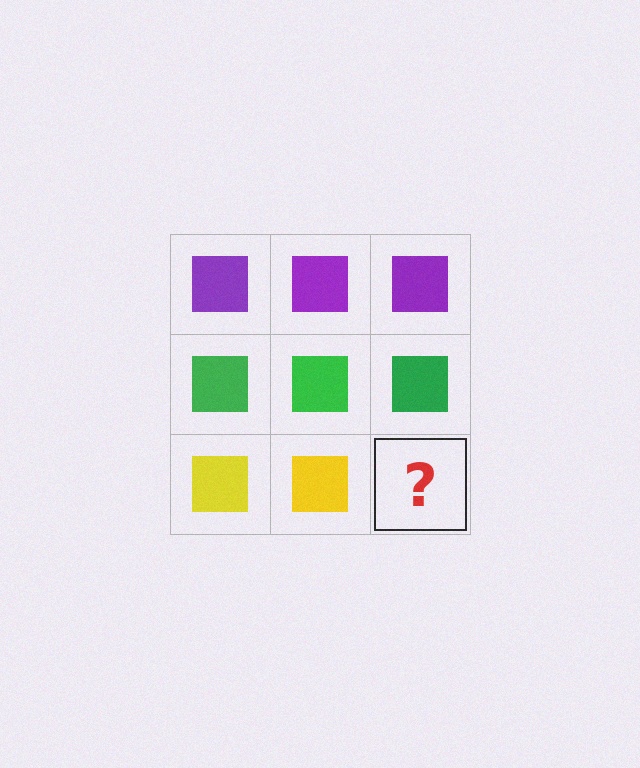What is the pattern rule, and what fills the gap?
The rule is that each row has a consistent color. The gap should be filled with a yellow square.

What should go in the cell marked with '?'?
The missing cell should contain a yellow square.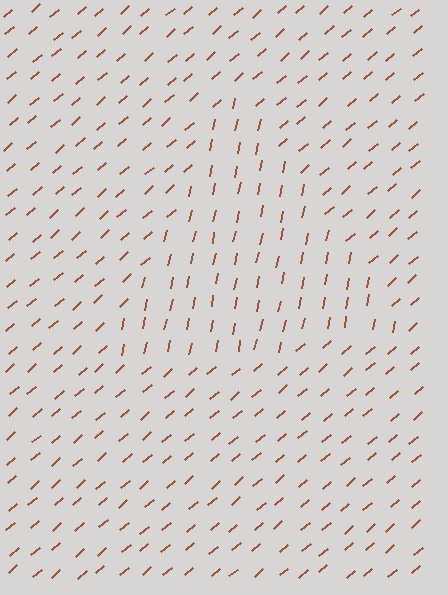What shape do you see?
I see a triangle.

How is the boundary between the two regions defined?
The boundary is defined purely by a change in line orientation (approximately 38 degrees difference). All lines are the same color and thickness.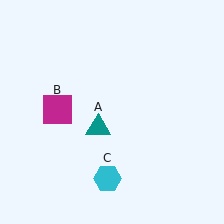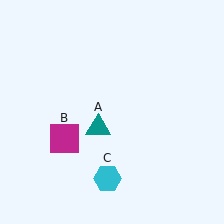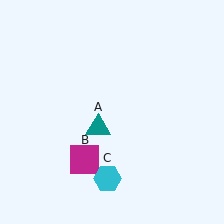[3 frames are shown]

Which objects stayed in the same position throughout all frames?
Teal triangle (object A) and cyan hexagon (object C) remained stationary.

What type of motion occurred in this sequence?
The magenta square (object B) rotated counterclockwise around the center of the scene.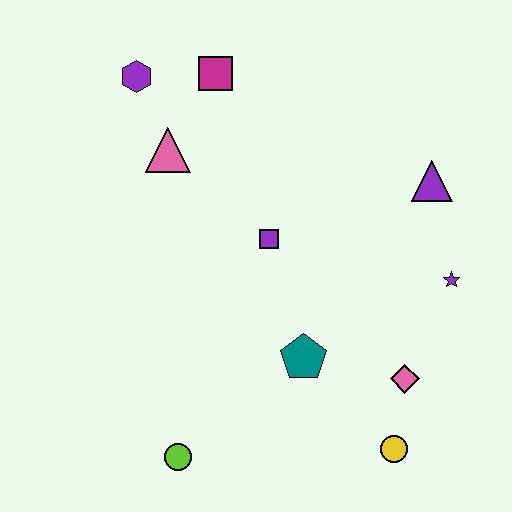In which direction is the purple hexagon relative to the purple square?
The purple hexagon is above the purple square.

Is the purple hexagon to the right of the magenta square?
No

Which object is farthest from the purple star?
The purple hexagon is farthest from the purple star.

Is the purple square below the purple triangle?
Yes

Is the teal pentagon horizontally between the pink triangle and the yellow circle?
Yes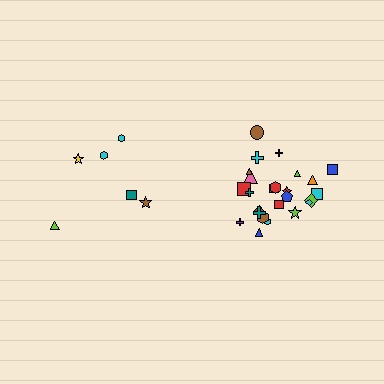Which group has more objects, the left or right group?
The right group.